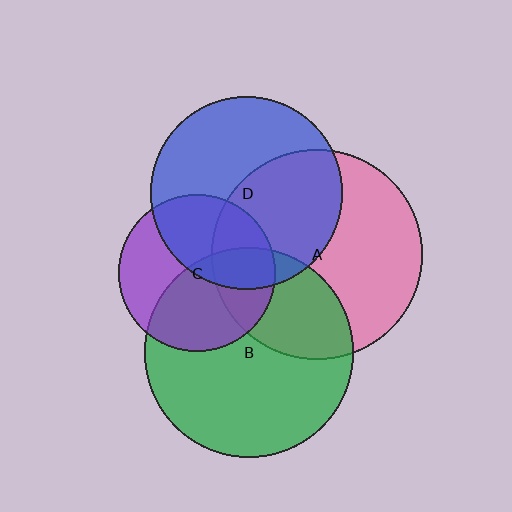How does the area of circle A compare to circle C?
Approximately 1.8 times.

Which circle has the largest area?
Circle A (pink).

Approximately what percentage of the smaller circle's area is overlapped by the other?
Approximately 50%.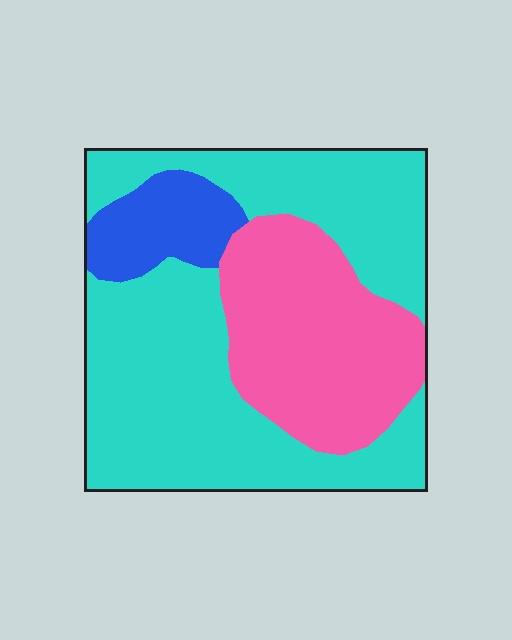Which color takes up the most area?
Cyan, at roughly 60%.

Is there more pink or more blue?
Pink.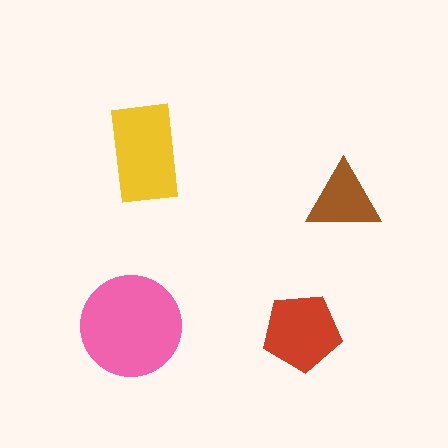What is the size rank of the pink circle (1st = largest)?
1st.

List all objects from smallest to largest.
The brown triangle, the red pentagon, the yellow rectangle, the pink circle.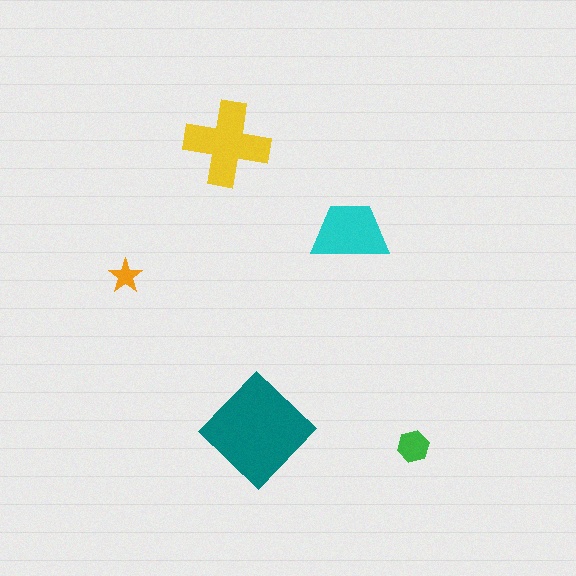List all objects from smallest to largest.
The orange star, the green hexagon, the cyan trapezoid, the yellow cross, the teal diamond.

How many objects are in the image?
There are 5 objects in the image.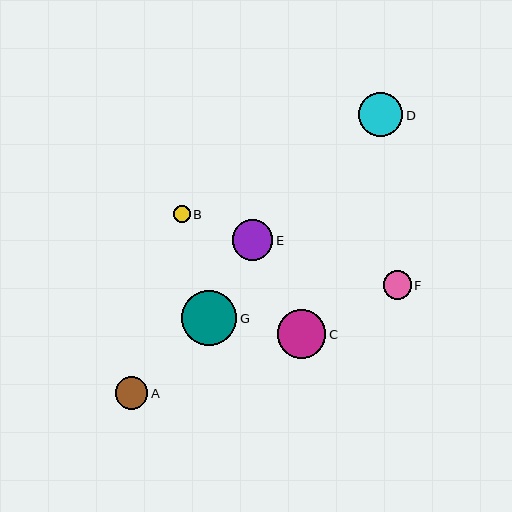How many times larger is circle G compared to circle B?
Circle G is approximately 3.3 times the size of circle B.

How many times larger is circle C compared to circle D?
Circle C is approximately 1.1 times the size of circle D.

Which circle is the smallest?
Circle B is the smallest with a size of approximately 17 pixels.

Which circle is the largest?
Circle G is the largest with a size of approximately 55 pixels.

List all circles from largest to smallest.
From largest to smallest: G, C, D, E, A, F, B.